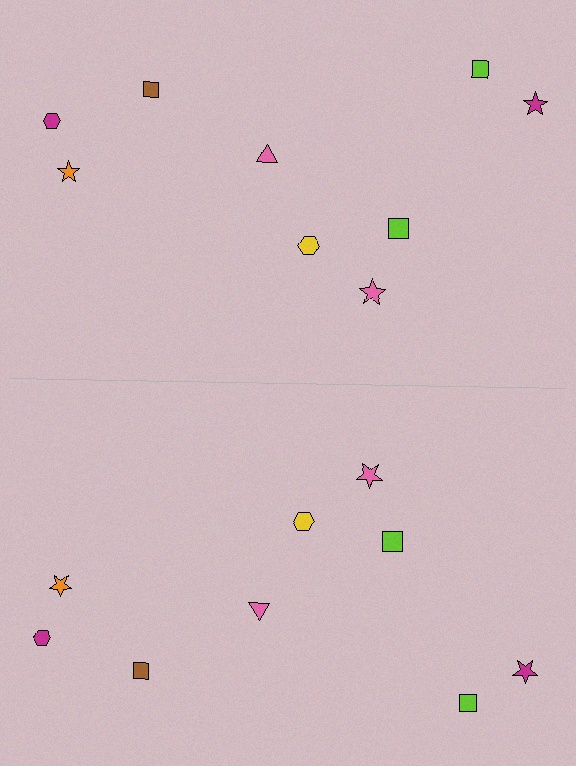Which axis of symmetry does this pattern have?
The pattern has a horizontal axis of symmetry running through the center of the image.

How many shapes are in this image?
There are 18 shapes in this image.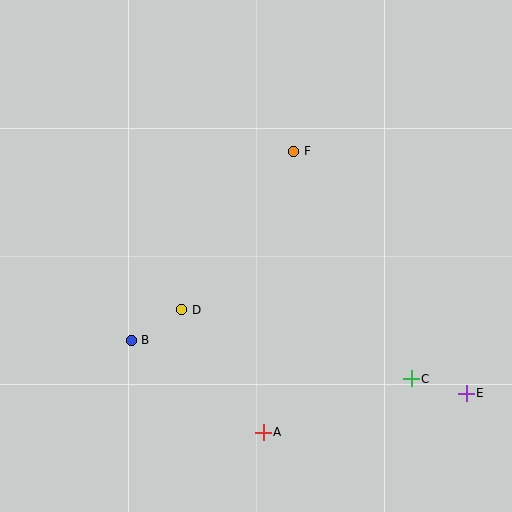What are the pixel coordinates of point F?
Point F is at (294, 151).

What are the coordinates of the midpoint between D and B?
The midpoint between D and B is at (157, 325).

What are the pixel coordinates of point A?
Point A is at (263, 432).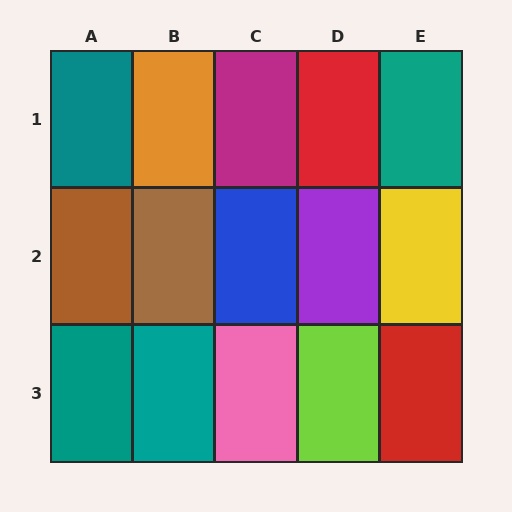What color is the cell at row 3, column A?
Teal.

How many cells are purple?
1 cell is purple.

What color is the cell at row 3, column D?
Lime.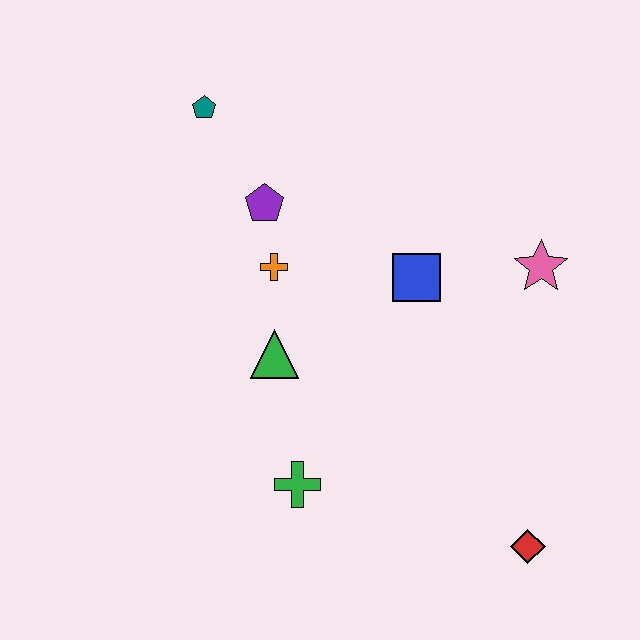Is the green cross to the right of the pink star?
No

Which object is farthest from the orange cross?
The red diamond is farthest from the orange cross.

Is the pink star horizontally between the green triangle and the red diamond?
No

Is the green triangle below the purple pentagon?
Yes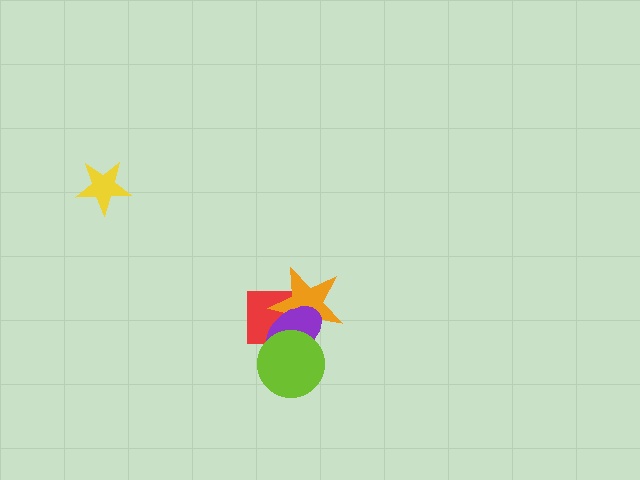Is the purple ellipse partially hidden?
Yes, it is partially covered by another shape.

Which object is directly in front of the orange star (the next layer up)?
The purple ellipse is directly in front of the orange star.